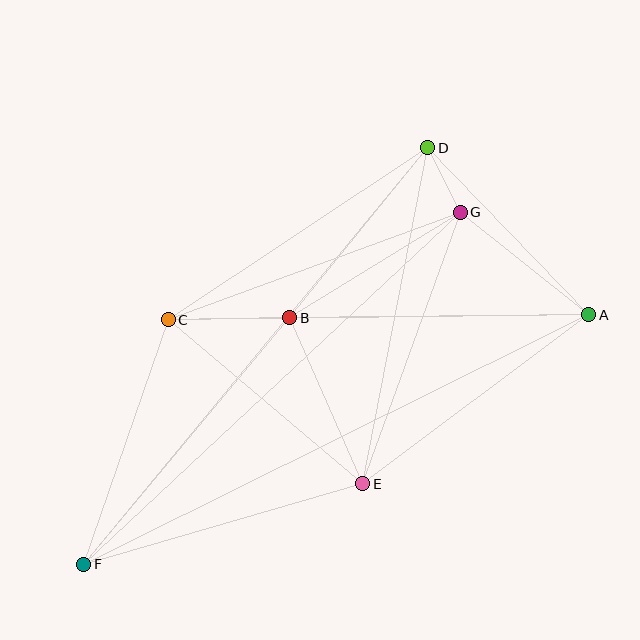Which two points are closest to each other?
Points D and G are closest to each other.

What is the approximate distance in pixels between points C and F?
The distance between C and F is approximately 259 pixels.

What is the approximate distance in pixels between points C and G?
The distance between C and G is approximately 311 pixels.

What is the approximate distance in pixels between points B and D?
The distance between B and D is approximately 219 pixels.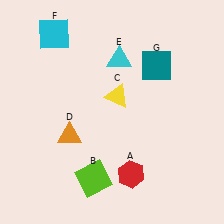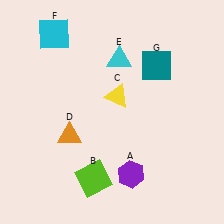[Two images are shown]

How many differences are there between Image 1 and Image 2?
There is 1 difference between the two images.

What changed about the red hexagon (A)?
In Image 1, A is red. In Image 2, it changed to purple.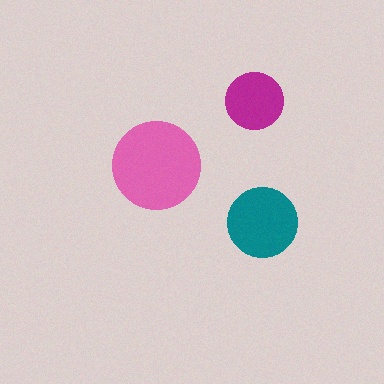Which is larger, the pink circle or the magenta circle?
The pink one.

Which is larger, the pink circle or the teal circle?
The pink one.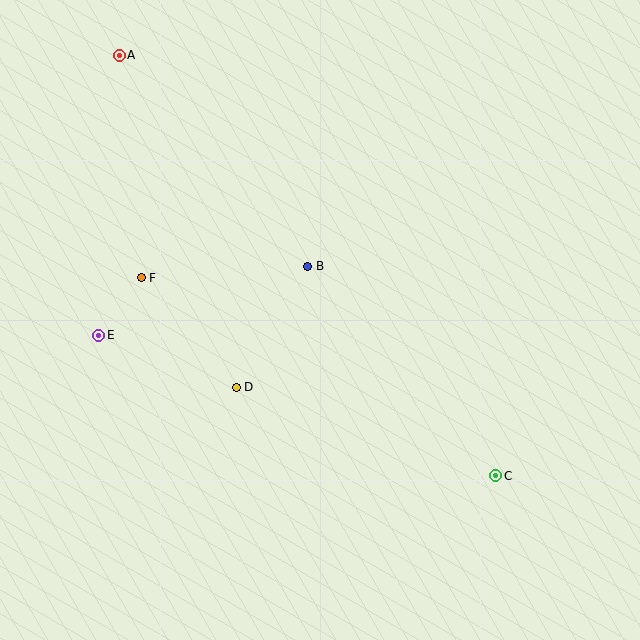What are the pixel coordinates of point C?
Point C is at (496, 476).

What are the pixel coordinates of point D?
Point D is at (236, 387).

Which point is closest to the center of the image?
Point B at (308, 266) is closest to the center.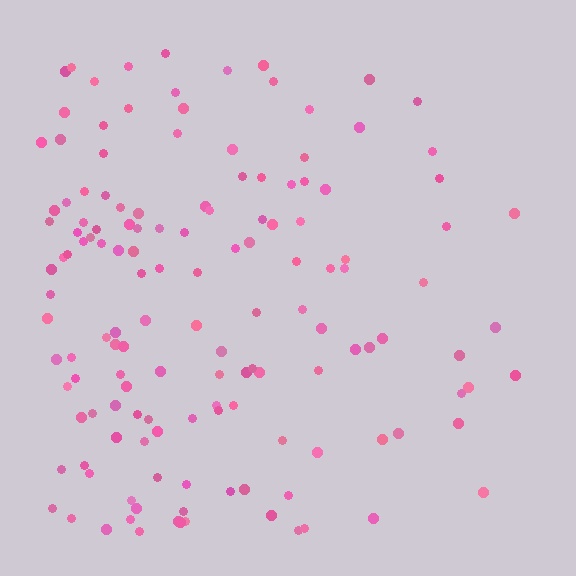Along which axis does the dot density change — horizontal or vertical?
Horizontal.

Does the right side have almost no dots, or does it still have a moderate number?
Still a moderate number, just noticeably fewer than the left.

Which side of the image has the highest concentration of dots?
The left.